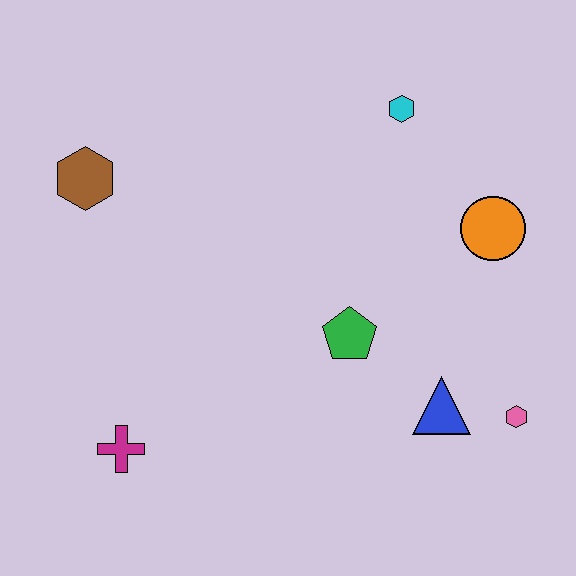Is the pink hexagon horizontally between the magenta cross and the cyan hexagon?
No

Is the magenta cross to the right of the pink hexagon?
No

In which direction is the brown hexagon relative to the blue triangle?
The brown hexagon is to the left of the blue triangle.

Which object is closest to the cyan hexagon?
The orange circle is closest to the cyan hexagon.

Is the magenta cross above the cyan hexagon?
No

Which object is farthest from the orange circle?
The magenta cross is farthest from the orange circle.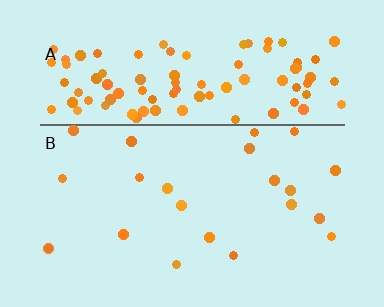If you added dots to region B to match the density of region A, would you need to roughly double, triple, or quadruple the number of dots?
Approximately quadruple.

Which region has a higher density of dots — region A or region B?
A (the top).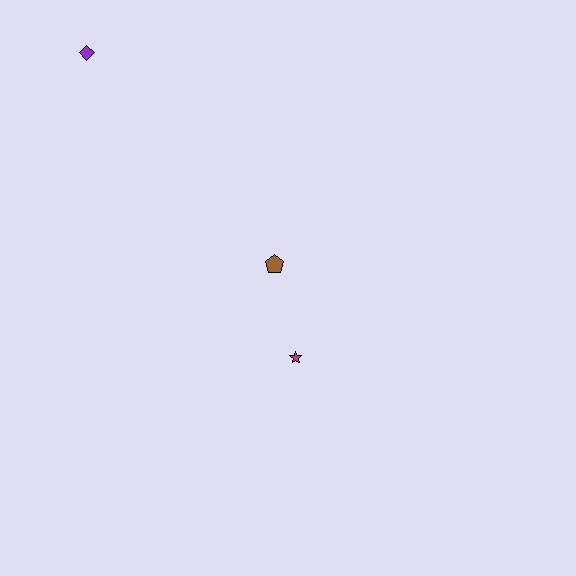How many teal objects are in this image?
There are no teal objects.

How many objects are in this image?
There are 3 objects.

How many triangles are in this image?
There are no triangles.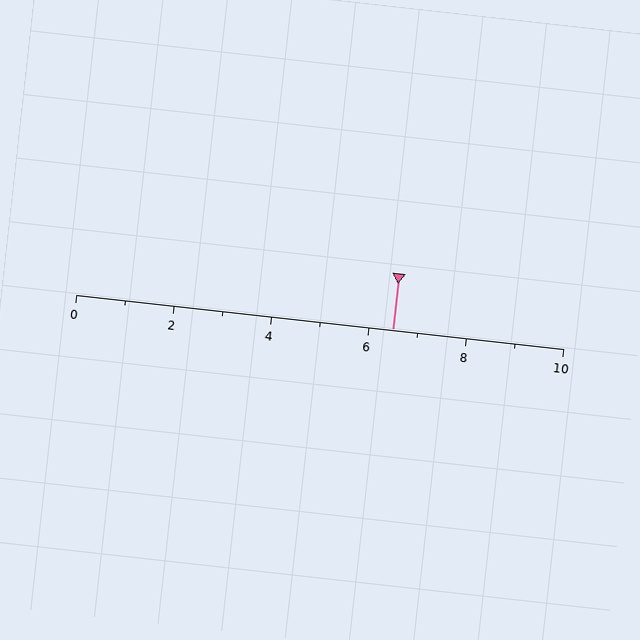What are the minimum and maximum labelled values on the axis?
The axis runs from 0 to 10.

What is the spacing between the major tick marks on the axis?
The major ticks are spaced 2 apart.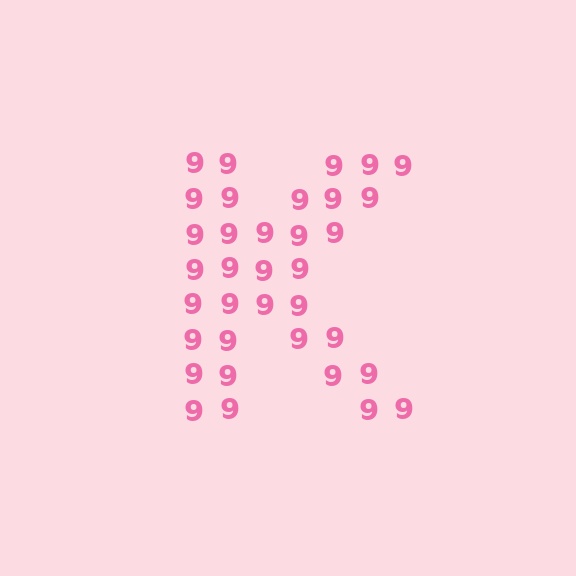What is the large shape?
The large shape is the letter K.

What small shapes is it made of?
It is made of small digit 9's.